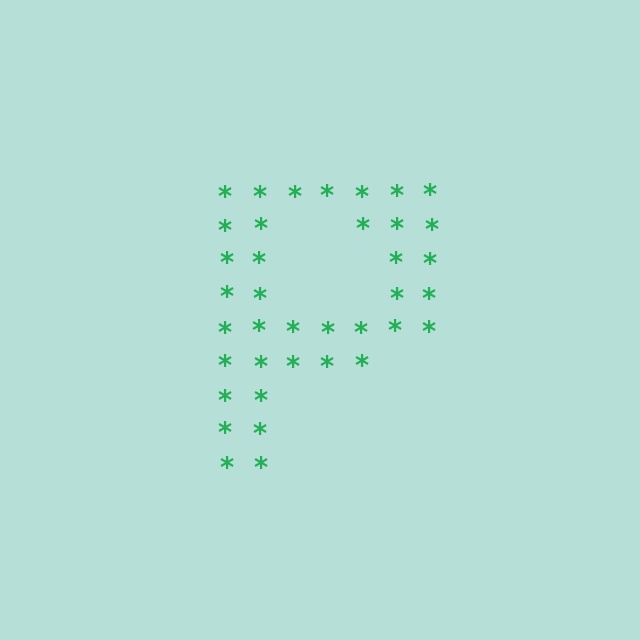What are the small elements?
The small elements are asterisks.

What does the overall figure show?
The overall figure shows the letter P.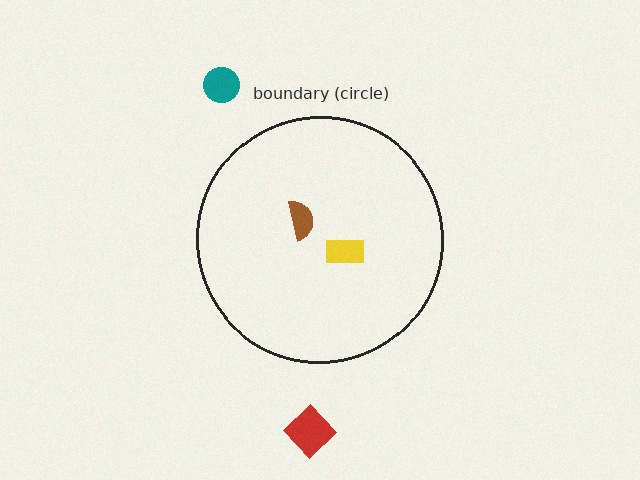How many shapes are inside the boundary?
2 inside, 2 outside.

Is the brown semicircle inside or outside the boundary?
Inside.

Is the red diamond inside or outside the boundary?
Outside.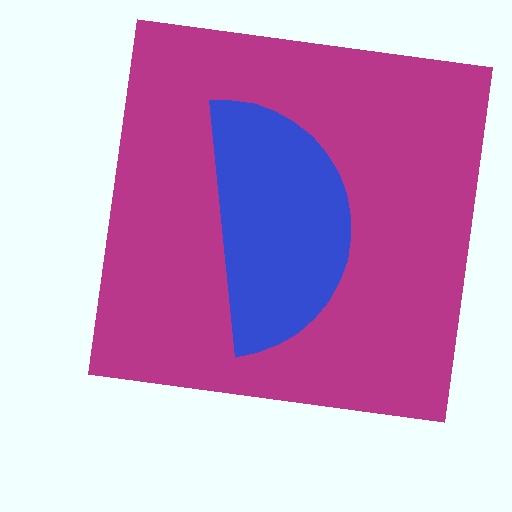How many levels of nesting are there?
2.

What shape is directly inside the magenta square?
The blue semicircle.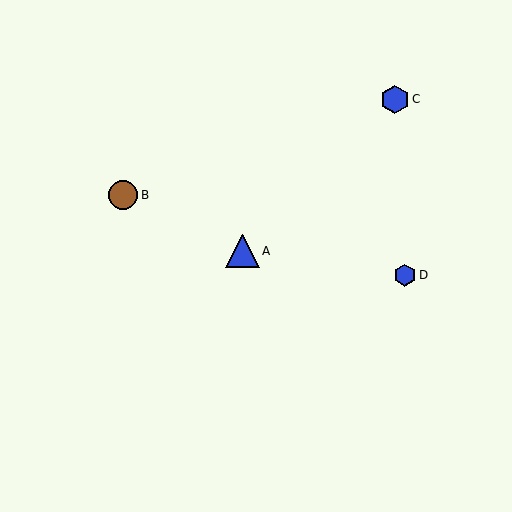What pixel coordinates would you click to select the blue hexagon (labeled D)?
Click at (405, 275) to select the blue hexagon D.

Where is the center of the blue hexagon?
The center of the blue hexagon is at (405, 275).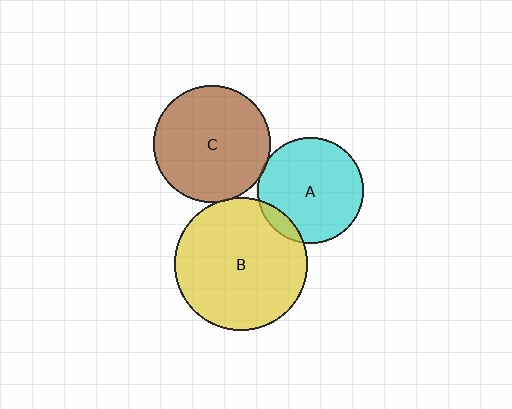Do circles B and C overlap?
Yes.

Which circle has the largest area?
Circle B (yellow).